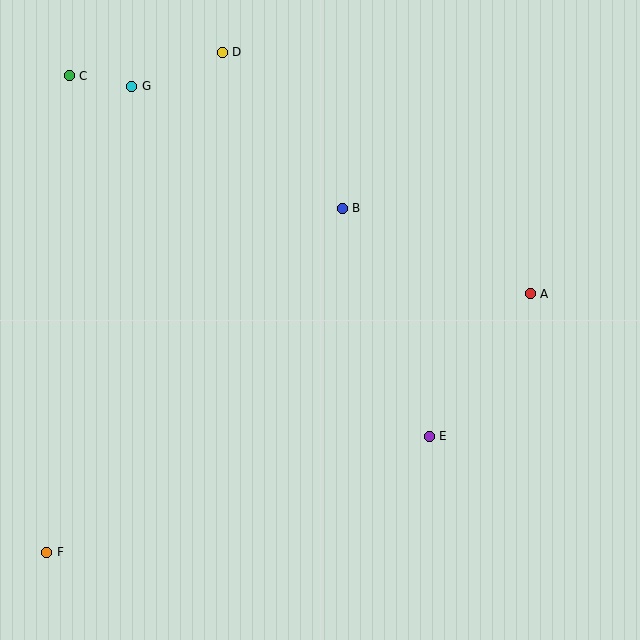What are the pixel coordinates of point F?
Point F is at (47, 552).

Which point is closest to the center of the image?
Point B at (342, 208) is closest to the center.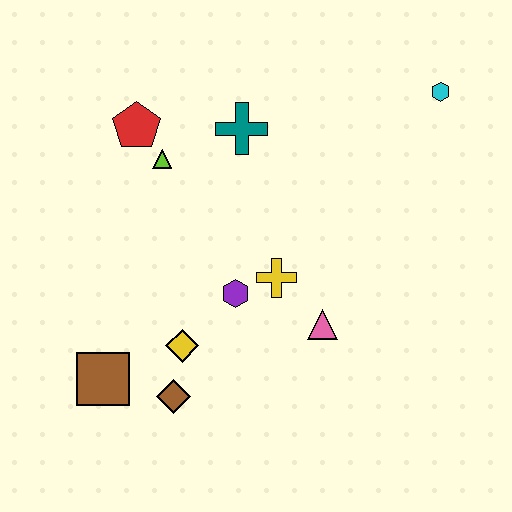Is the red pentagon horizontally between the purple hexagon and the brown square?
Yes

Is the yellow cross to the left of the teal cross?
No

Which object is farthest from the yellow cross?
The cyan hexagon is farthest from the yellow cross.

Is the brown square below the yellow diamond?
Yes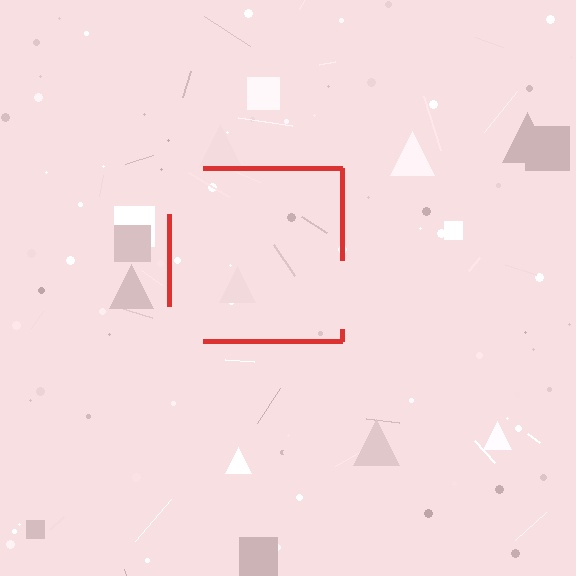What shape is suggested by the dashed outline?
The dashed outline suggests a square.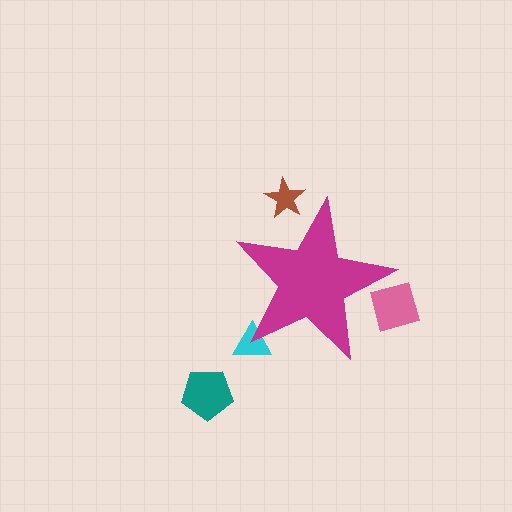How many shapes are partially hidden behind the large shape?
3 shapes are partially hidden.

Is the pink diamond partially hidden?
Yes, the pink diamond is partially hidden behind the magenta star.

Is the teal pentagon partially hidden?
No, the teal pentagon is fully visible.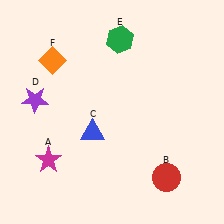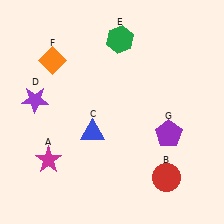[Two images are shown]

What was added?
A purple pentagon (G) was added in Image 2.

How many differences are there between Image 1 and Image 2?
There is 1 difference between the two images.